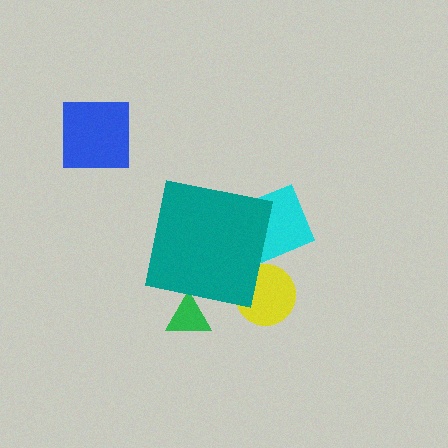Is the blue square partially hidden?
No, the blue square is fully visible.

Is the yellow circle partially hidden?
Yes, the yellow circle is partially hidden behind the teal square.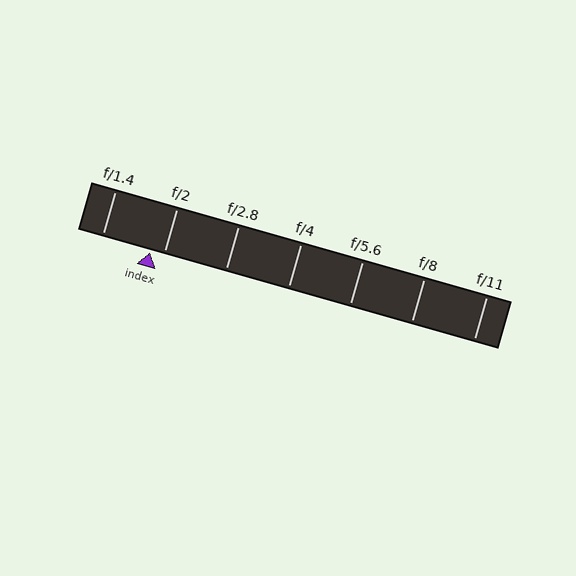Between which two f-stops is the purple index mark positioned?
The index mark is between f/1.4 and f/2.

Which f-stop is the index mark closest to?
The index mark is closest to f/2.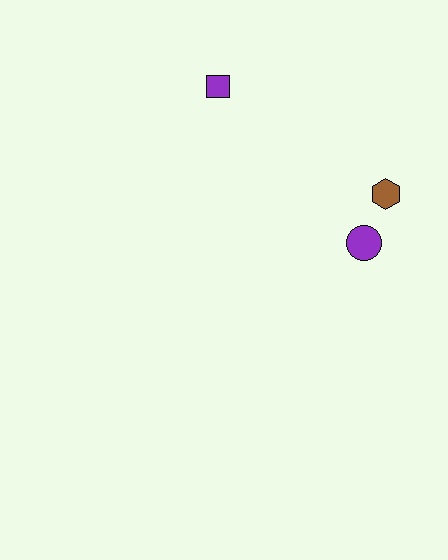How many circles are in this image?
There is 1 circle.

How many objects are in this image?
There are 3 objects.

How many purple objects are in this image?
There are 2 purple objects.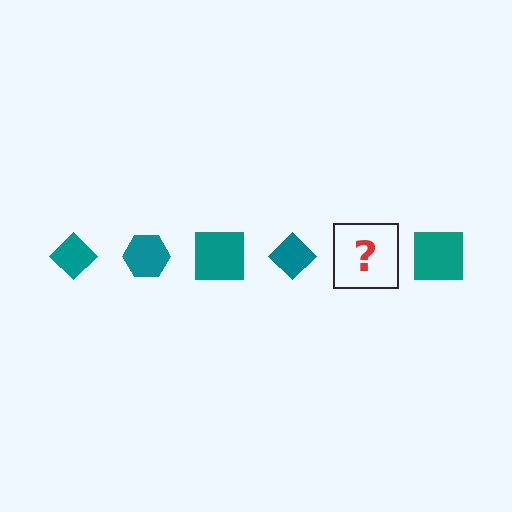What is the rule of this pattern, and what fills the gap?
The rule is that the pattern cycles through diamond, hexagon, square shapes in teal. The gap should be filled with a teal hexagon.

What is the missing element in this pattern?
The missing element is a teal hexagon.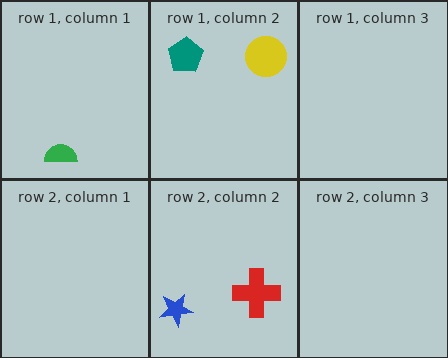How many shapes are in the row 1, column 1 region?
1.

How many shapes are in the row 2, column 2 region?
2.